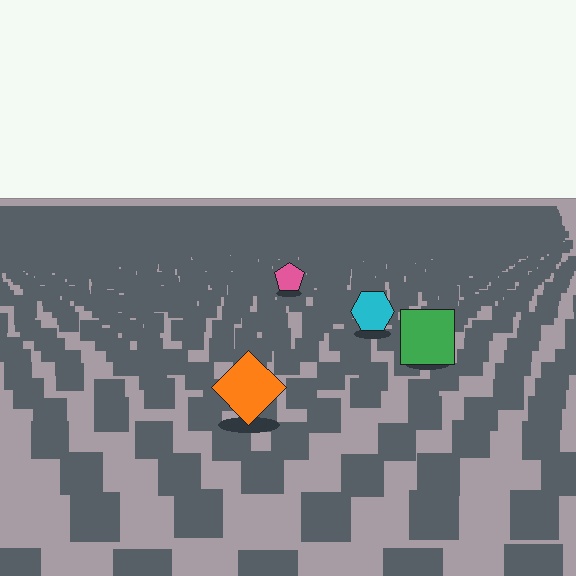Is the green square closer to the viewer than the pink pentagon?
Yes. The green square is closer — you can tell from the texture gradient: the ground texture is coarser near it.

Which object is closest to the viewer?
The orange diamond is closest. The texture marks near it are larger and more spread out.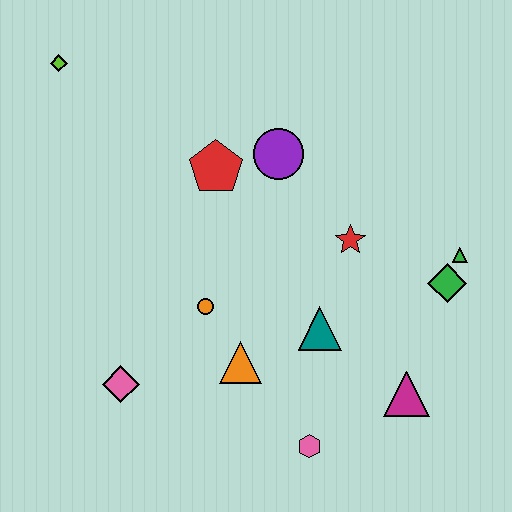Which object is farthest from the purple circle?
The pink hexagon is farthest from the purple circle.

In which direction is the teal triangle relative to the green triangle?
The teal triangle is to the left of the green triangle.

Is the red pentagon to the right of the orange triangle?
No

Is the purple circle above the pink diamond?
Yes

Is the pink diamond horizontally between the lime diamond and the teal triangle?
Yes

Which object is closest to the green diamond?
The green triangle is closest to the green diamond.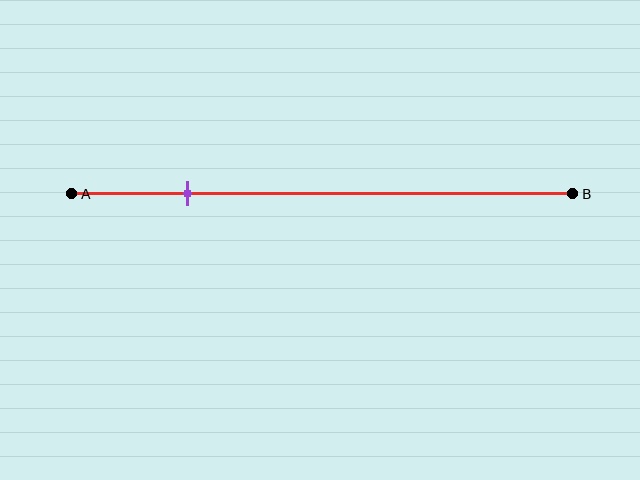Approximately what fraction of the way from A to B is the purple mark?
The purple mark is approximately 25% of the way from A to B.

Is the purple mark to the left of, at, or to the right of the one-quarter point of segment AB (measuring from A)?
The purple mark is approximately at the one-quarter point of segment AB.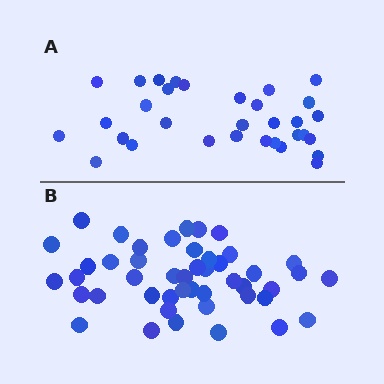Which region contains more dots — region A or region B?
Region B (the bottom region) has more dots.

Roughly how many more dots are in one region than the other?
Region B has approximately 15 more dots than region A.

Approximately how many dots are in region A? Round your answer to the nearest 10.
About 30 dots. (The exact count is 32, which rounds to 30.)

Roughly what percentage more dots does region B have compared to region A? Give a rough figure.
About 45% more.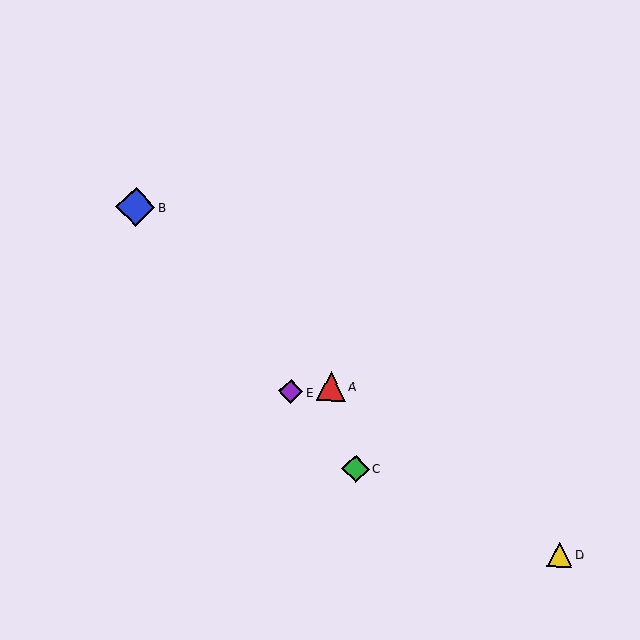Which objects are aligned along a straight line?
Objects B, C, E are aligned along a straight line.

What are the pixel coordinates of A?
Object A is at (331, 386).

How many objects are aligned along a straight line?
3 objects (B, C, E) are aligned along a straight line.